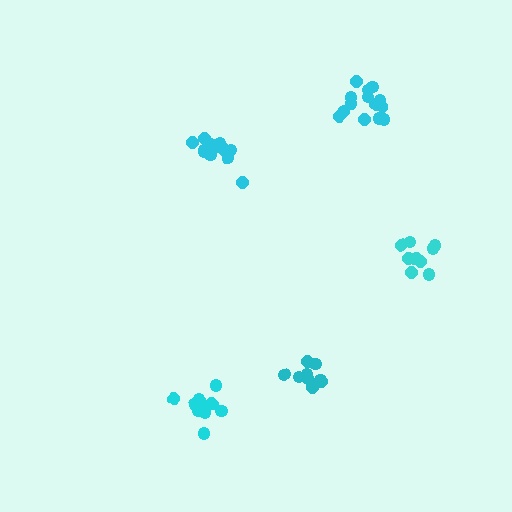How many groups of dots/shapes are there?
There are 5 groups.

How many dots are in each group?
Group 1: 10 dots, Group 2: 11 dots, Group 3: 13 dots, Group 4: 10 dots, Group 5: 14 dots (58 total).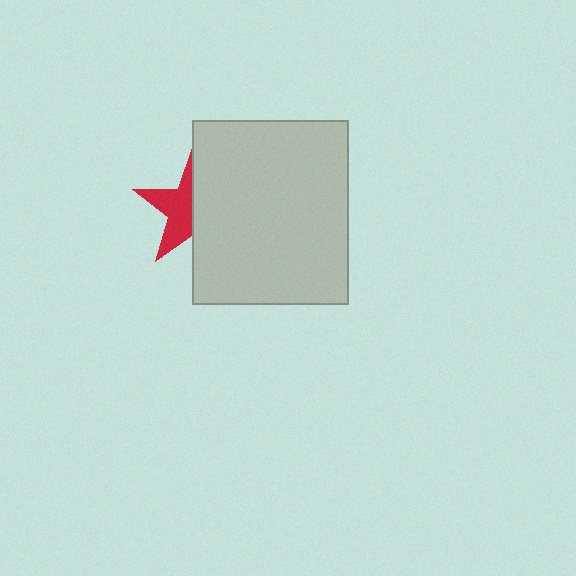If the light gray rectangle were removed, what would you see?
You would see the complete red star.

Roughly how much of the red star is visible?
About half of it is visible (roughly 47%).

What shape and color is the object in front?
The object in front is a light gray rectangle.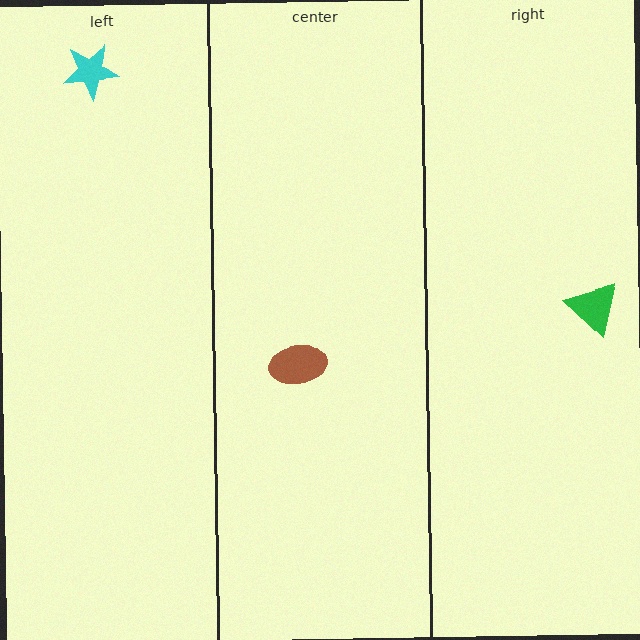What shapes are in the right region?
The green triangle.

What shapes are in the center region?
The brown ellipse.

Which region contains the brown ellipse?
The center region.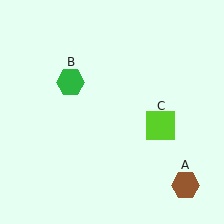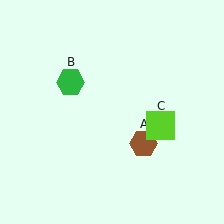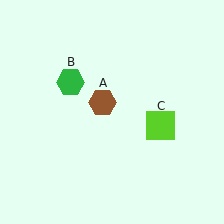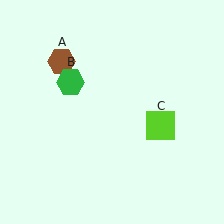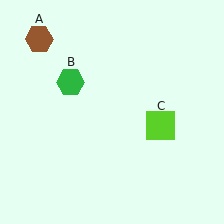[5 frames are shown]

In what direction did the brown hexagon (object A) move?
The brown hexagon (object A) moved up and to the left.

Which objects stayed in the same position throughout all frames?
Green hexagon (object B) and lime square (object C) remained stationary.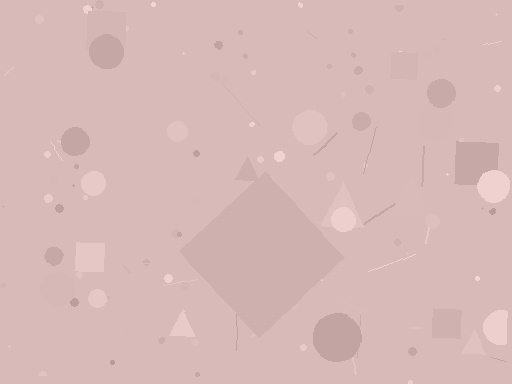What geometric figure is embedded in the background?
A diamond is embedded in the background.